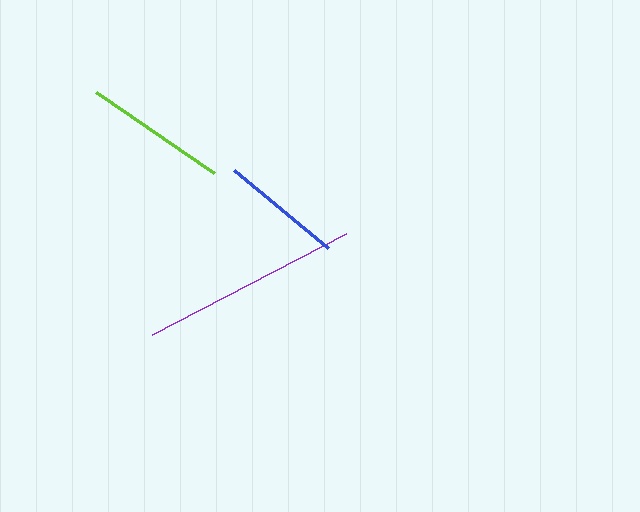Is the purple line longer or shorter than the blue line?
The purple line is longer than the blue line.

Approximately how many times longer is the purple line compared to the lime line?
The purple line is approximately 1.5 times the length of the lime line.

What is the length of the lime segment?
The lime segment is approximately 144 pixels long.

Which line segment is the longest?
The purple line is the longest at approximately 218 pixels.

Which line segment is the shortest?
The blue line is the shortest at approximately 122 pixels.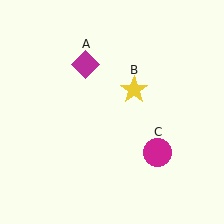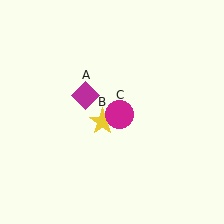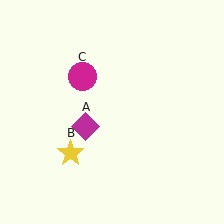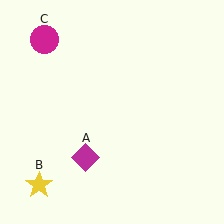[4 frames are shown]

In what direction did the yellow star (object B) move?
The yellow star (object B) moved down and to the left.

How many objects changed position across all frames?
3 objects changed position: magenta diamond (object A), yellow star (object B), magenta circle (object C).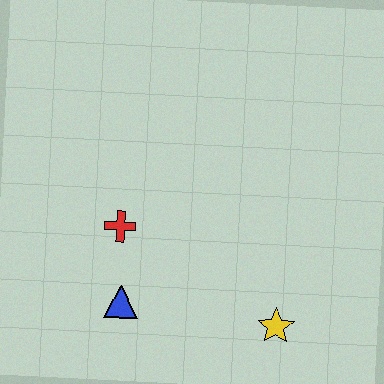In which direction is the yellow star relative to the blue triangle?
The yellow star is to the right of the blue triangle.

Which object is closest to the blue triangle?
The red cross is closest to the blue triangle.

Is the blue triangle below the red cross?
Yes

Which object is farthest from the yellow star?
The red cross is farthest from the yellow star.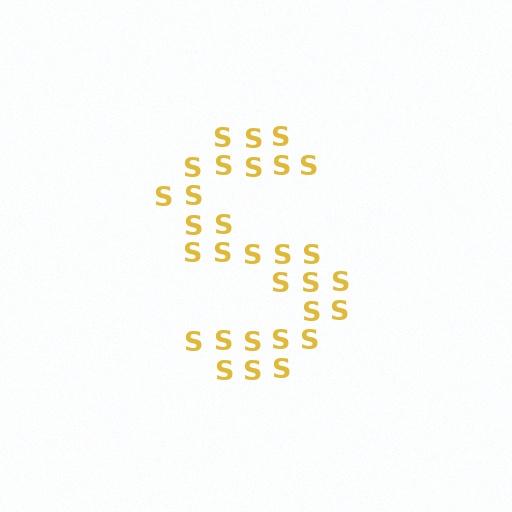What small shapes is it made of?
It is made of small letter S's.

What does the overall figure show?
The overall figure shows the letter S.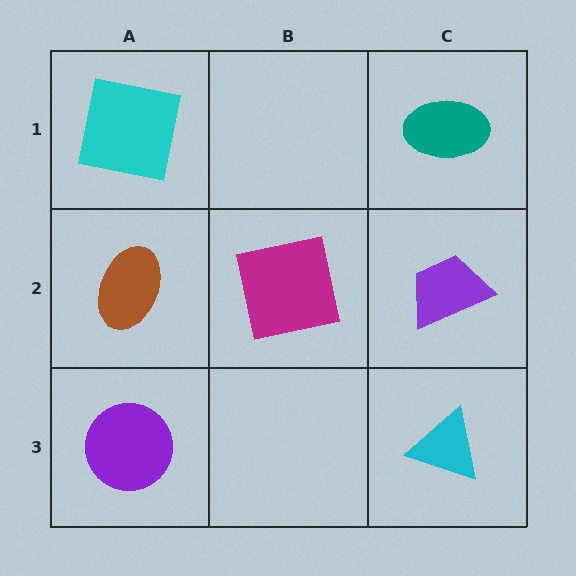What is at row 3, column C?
A cyan triangle.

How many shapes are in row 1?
2 shapes.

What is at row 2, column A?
A brown ellipse.